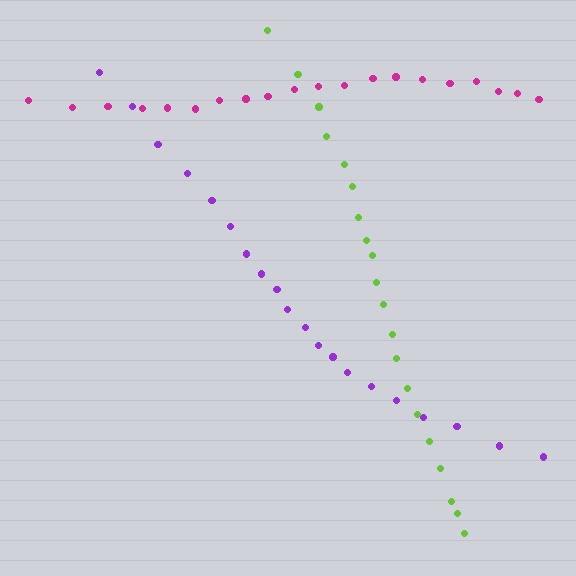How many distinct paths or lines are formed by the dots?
There are 3 distinct paths.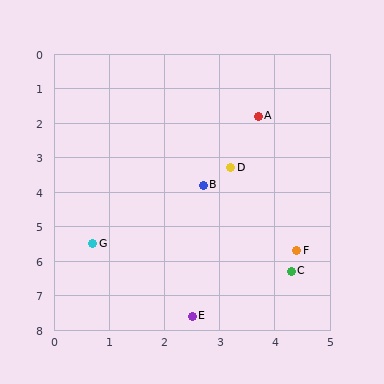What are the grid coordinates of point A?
Point A is at approximately (3.7, 1.8).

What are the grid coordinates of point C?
Point C is at approximately (4.3, 6.3).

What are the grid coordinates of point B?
Point B is at approximately (2.7, 3.8).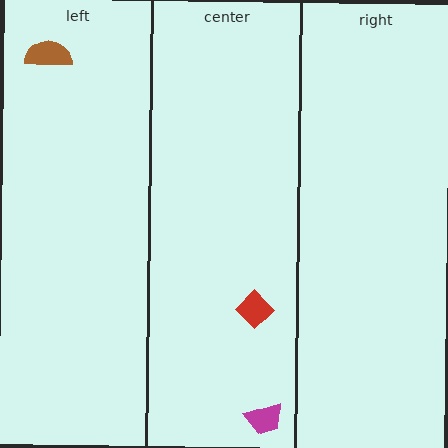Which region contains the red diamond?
The center region.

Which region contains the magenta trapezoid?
The center region.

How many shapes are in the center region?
2.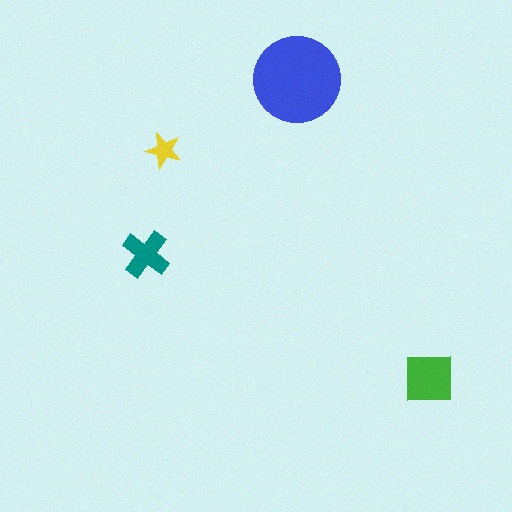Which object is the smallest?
The yellow star.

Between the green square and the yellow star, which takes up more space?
The green square.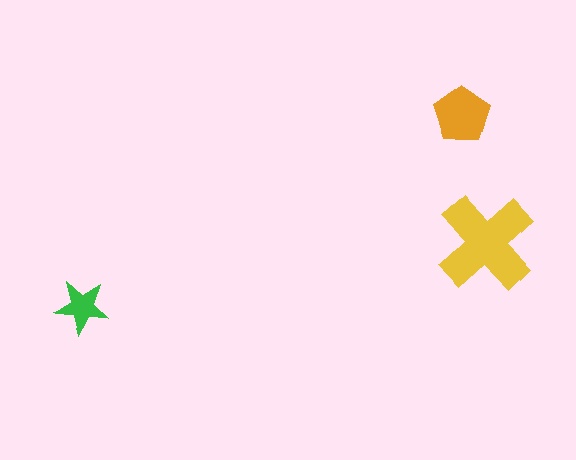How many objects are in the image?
There are 3 objects in the image.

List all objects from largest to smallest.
The yellow cross, the orange pentagon, the green star.